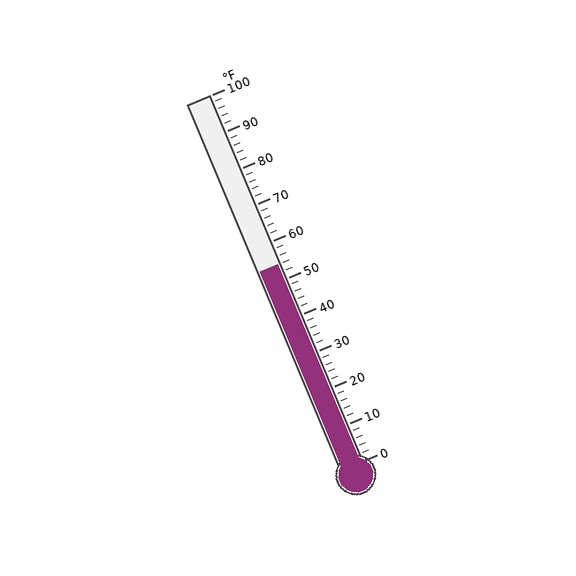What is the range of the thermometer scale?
The thermometer scale ranges from 0°F to 100°F.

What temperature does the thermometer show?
The thermometer shows approximately 54°F.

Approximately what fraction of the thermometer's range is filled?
The thermometer is filled to approximately 55% of its range.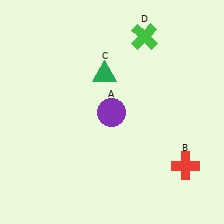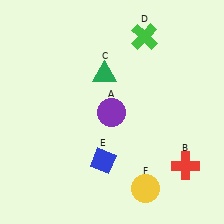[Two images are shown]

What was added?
A blue diamond (E), a yellow circle (F) were added in Image 2.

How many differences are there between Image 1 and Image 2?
There are 2 differences between the two images.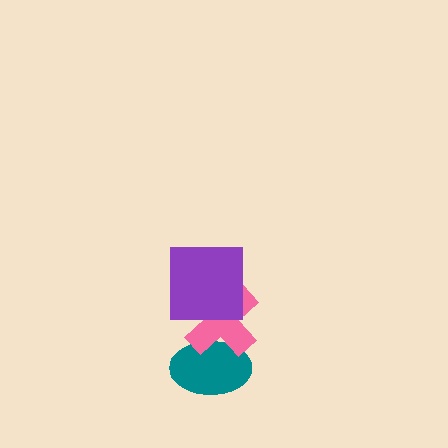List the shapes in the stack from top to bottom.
From top to bottom: the purple square, the pink cross, the teal ellipse.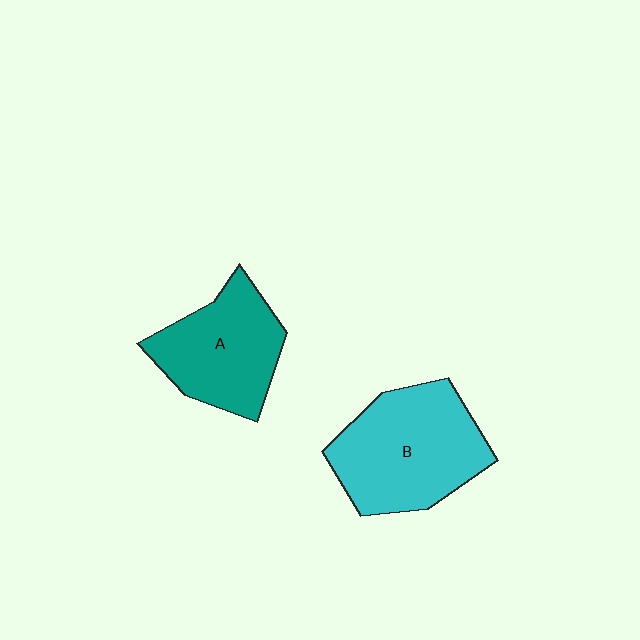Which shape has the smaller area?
Shape A (teal).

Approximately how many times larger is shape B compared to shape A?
Approximately 1.2 times.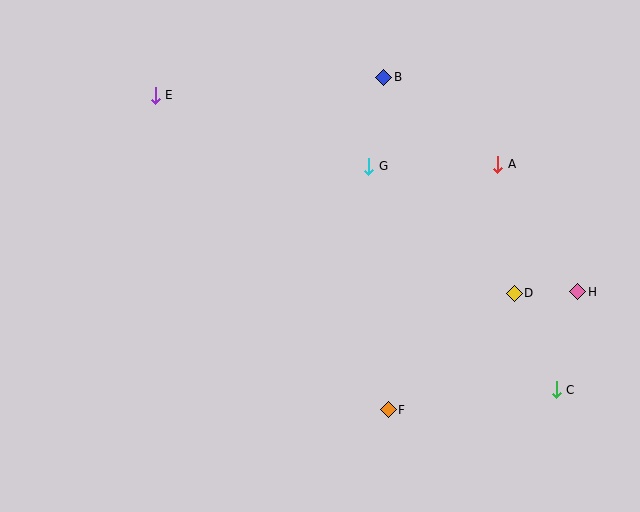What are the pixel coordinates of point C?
Point C is at (556, 390).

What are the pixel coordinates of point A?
Point A is at (498, 164).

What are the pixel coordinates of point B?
Point B is at (384, 77).